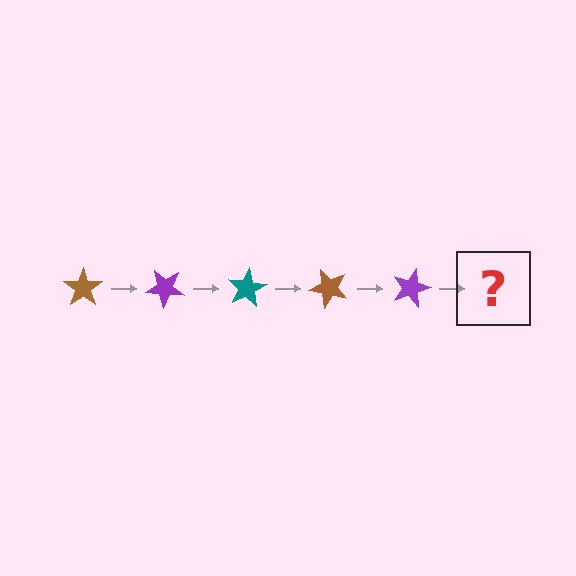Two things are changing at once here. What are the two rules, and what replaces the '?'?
The two rules are that it rotates 40 degrees each step and the color cycles through brown, purple, and teal. The '?' should be a teal star, rotated 200 degrees from the start.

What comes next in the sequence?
The next element should be a teal star, rotated 200 degrees from the start.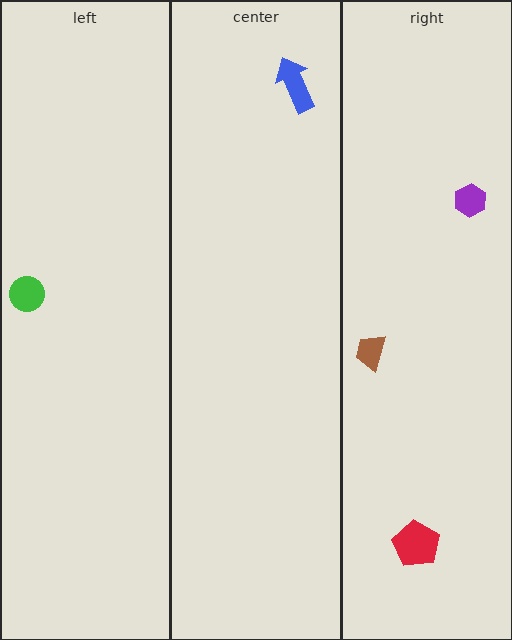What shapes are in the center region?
The blue arrow.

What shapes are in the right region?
The brown trapezoid, the purple hexagon, the red pentagon.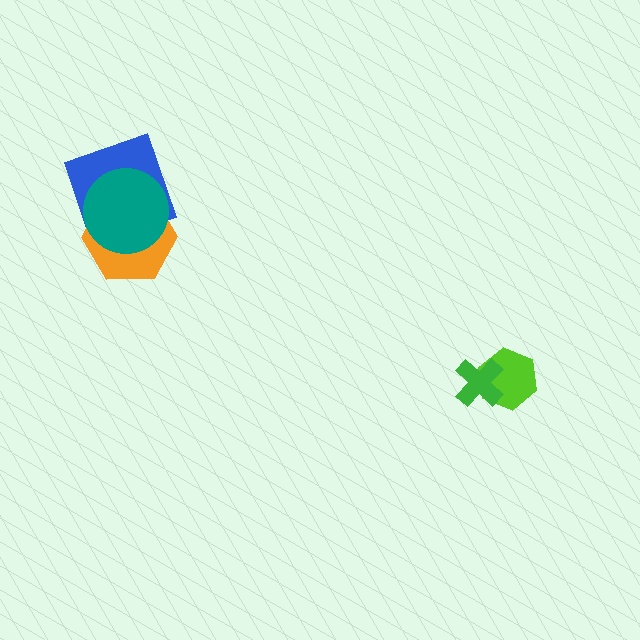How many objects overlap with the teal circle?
2 objects overlap with the teal circle.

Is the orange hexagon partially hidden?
Yes, it is partially covered by another shape.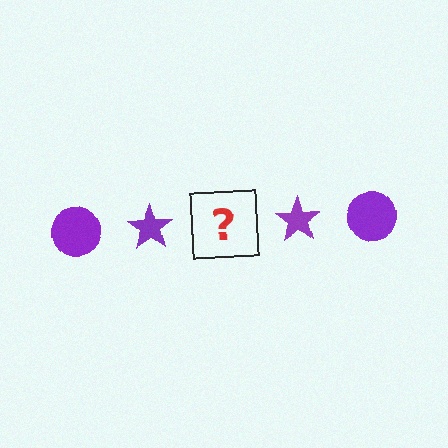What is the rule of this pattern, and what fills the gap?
The rule is that the pattern cycles through circle, star shapes in purple. The gap should be filled with a purple circle.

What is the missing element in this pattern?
The missing element is a purple circle.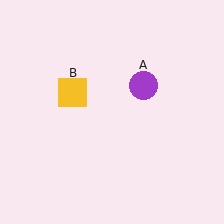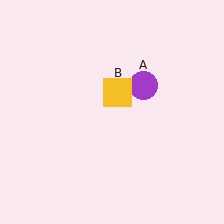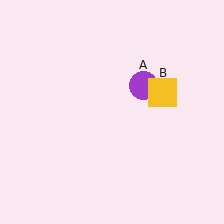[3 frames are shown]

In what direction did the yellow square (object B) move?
The yellow square (object B) moved right.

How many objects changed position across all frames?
1 object changed position: yellow square (object B).